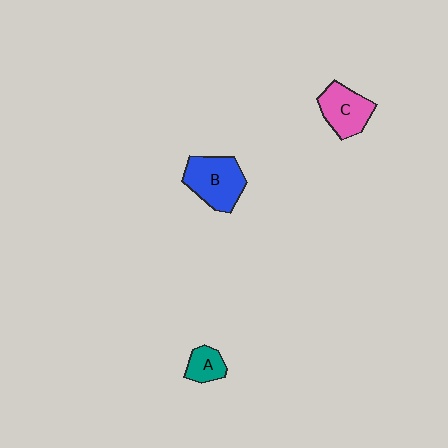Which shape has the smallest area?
Shape A (teal).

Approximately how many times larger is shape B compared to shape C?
Approximately 1.2 times.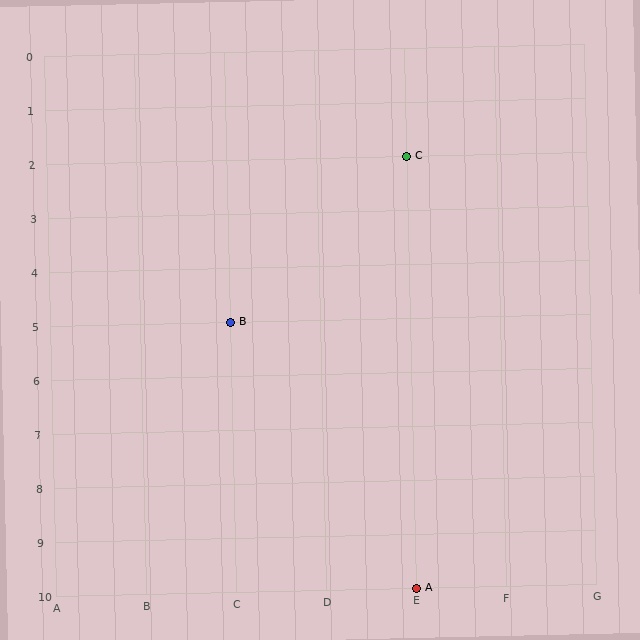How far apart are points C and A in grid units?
Points C and A are 8 rows apart.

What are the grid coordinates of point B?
Point B is at grid coordinates (C, 5).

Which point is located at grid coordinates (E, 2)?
Point C is at (E, 2).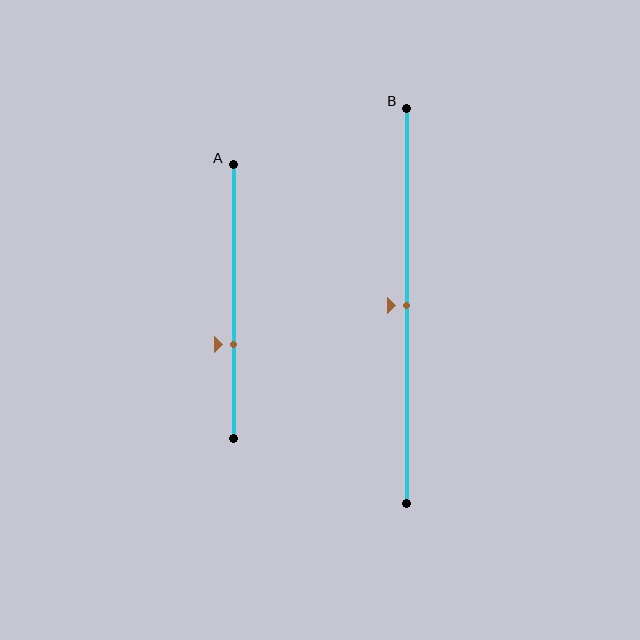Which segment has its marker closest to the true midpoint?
Segment B has its marker closest to the true midpoint.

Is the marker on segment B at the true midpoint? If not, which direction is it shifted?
Yes, the marker on segment B is at the true midpoint.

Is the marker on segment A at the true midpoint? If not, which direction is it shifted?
No, the marker on segment A is shifted downward by about 16% of the segment length.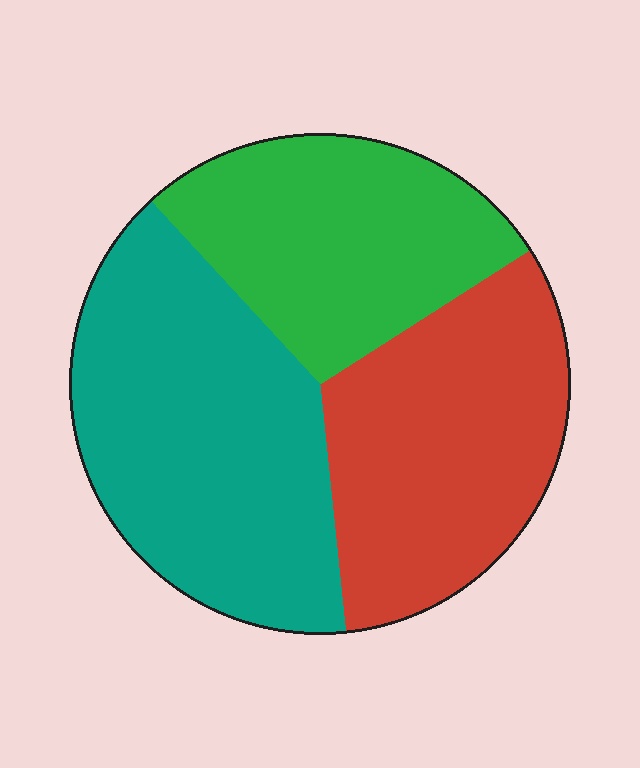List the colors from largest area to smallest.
From largest to smallest: teal, red, green.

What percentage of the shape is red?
Red covers roughly 30% of the shape.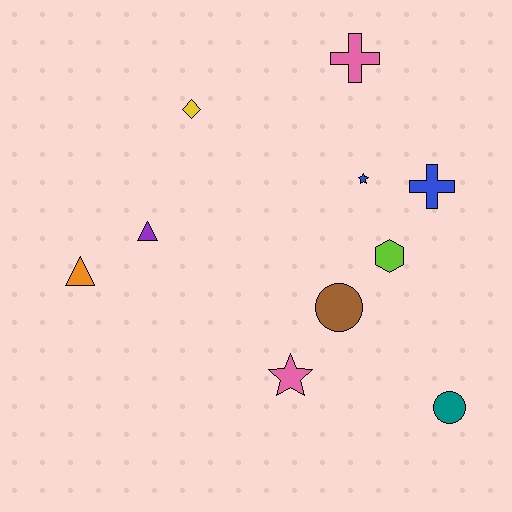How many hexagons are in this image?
There is 1 hexagon.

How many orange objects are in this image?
There is 1 orange object.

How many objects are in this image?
There are 10 objects.